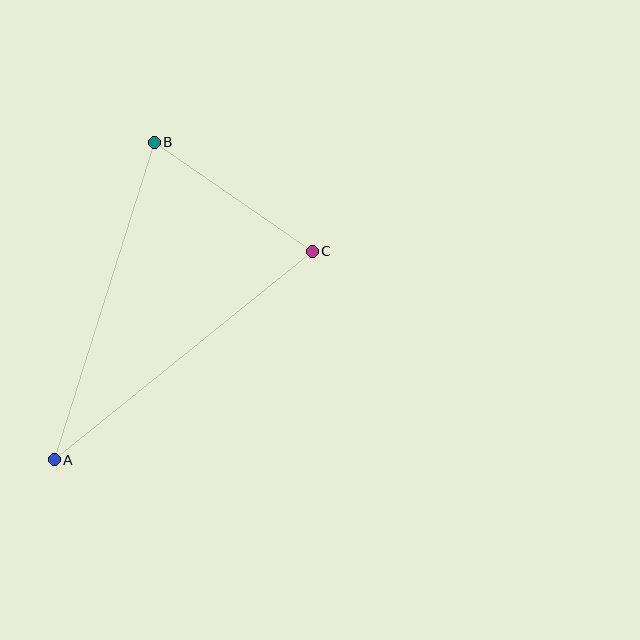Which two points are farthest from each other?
Points A and B are farthest from each other.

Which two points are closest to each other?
Points B and C are closest to each other.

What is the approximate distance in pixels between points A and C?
The distance between A and C is approximately 332 pixels.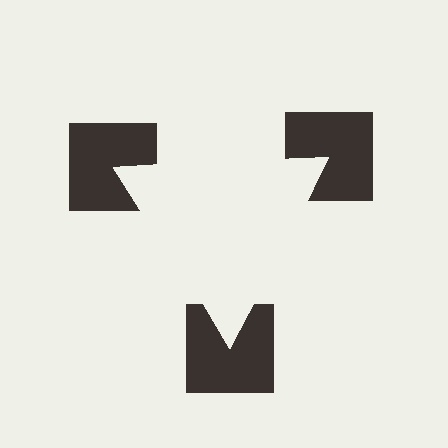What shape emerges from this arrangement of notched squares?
An illusory triangle — its edges are inferred from the aligned wedge cuts in the notched squares, not physically drawn.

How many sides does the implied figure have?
3 sides.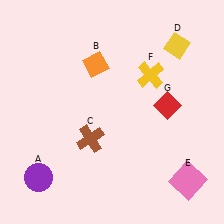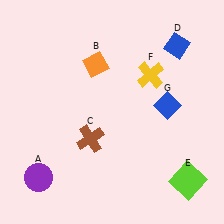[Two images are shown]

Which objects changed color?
D changed from yellow to blue. E changed from pink to lime. G changed from red to blue.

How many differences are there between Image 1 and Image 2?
There are 3 differences between the two images.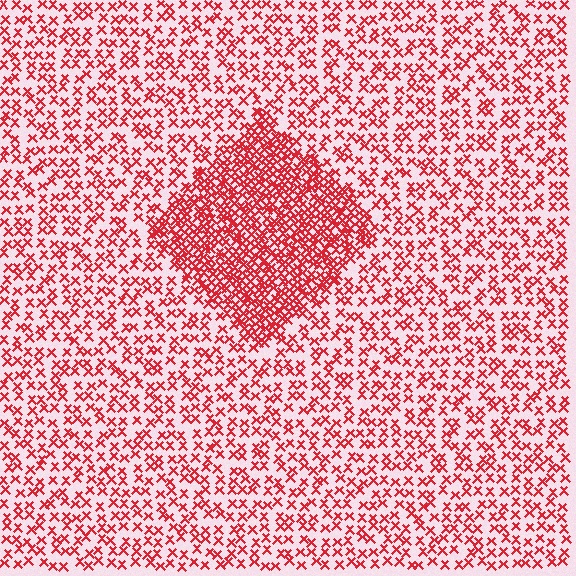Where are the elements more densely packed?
The elements are more densely packed inside the diamond boundary.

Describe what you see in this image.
The image contains small red elements arranged at two different densities. A diamond-shaped region is visible where the elements are more densely packed than the surrounding area.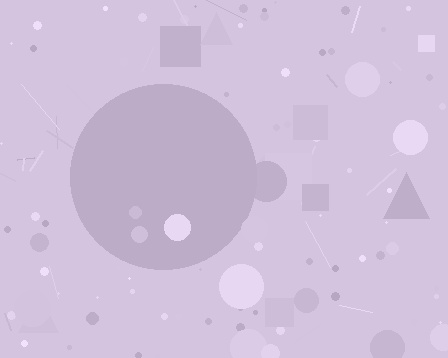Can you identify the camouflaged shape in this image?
The camouflaged shape is a circle.